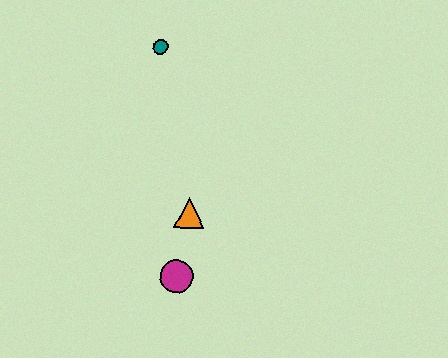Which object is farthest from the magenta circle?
The teal circle is farthest from the magenta circle.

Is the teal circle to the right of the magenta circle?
No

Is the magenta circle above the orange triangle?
No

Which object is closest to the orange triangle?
The magenta circle is closest to the orange triangle.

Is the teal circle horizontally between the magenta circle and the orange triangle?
No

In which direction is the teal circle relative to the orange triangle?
The teal circle is above the orange triangle.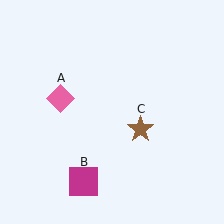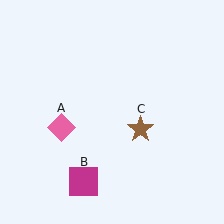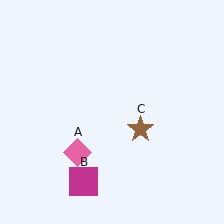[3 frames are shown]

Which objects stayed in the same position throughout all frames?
Magenta square (object B) and brown star (object C) remained stationary.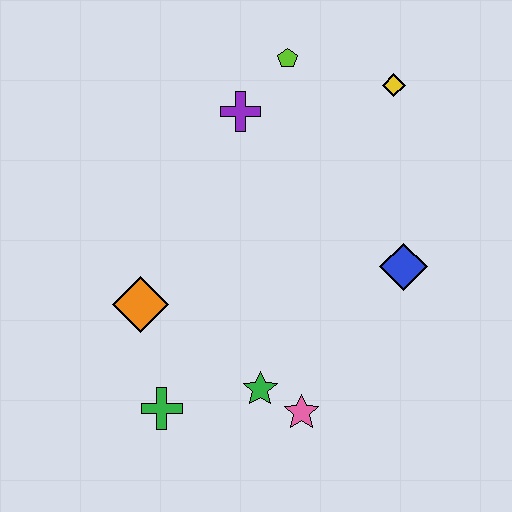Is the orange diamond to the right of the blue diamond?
No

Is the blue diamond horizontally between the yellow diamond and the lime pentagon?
No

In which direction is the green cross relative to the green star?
The green cross is to the left of the green star.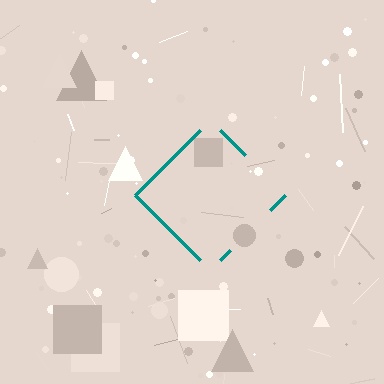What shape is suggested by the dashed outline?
The dashed outline suggests a diamond.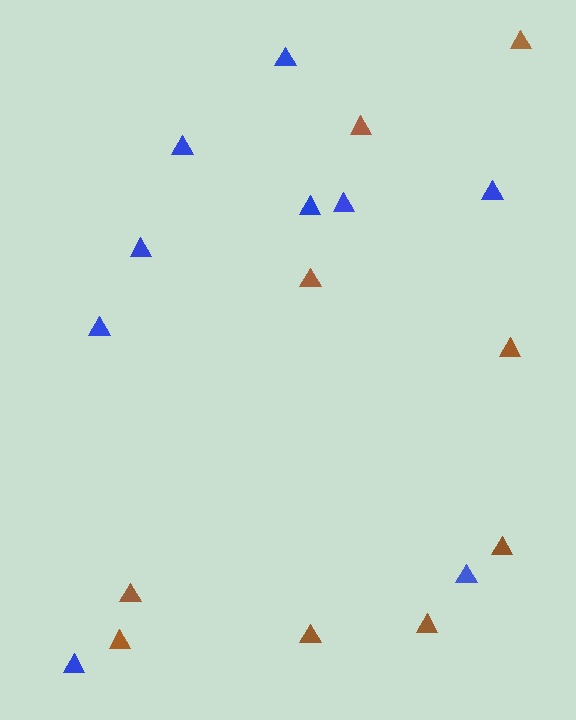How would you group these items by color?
There are 2 groups: one group of blue triangles (9) and one group of brown triangles (9).